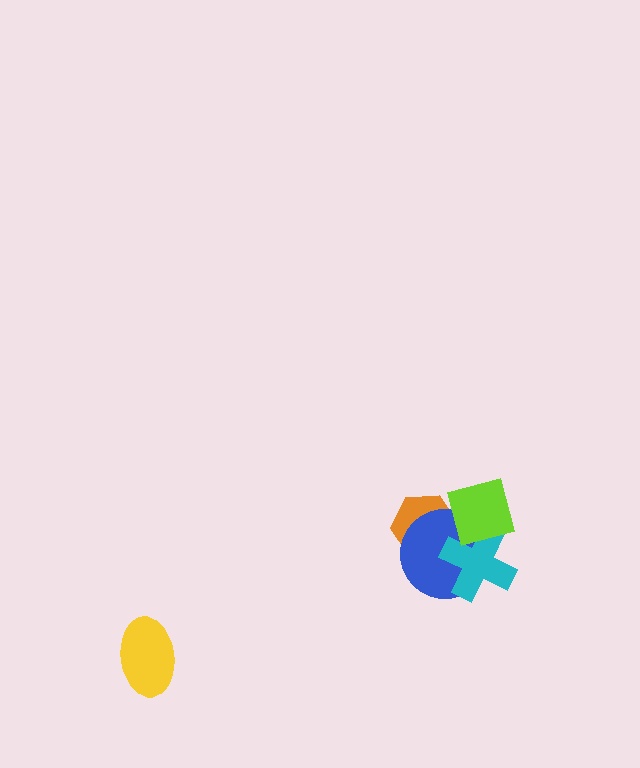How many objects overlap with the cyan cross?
2 objects overlap with the cyan cross.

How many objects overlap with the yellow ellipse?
0 objects overlap with the yellow ellipse.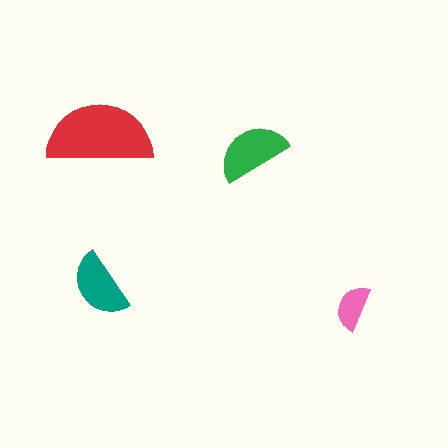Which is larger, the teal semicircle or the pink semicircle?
The teal one.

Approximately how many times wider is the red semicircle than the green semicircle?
About 1.5 times wider.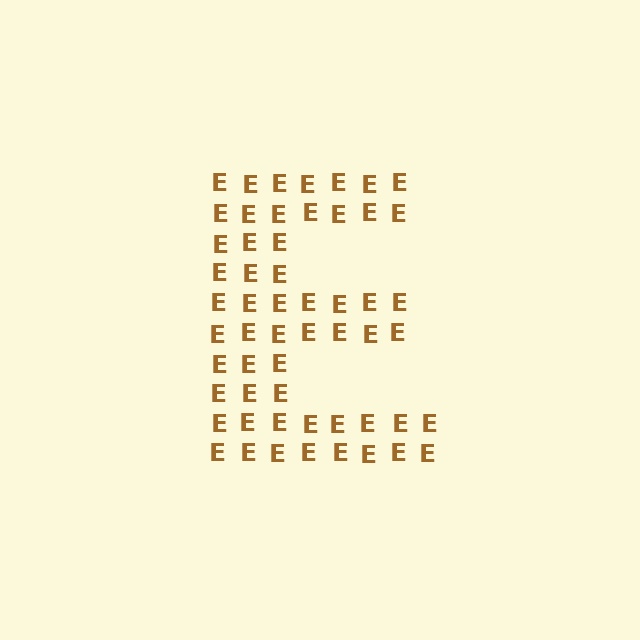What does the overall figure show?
The overall figure shows the letter E.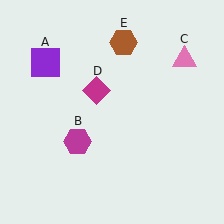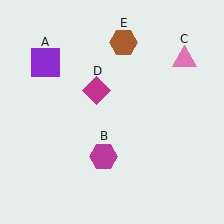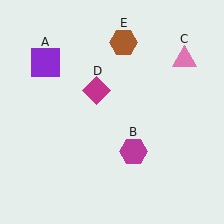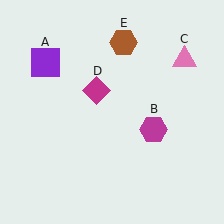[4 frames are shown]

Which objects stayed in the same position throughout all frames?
Purple square (object A) and pink triangle (object C) and magenta diamond (object D) and brown hexagon (object E) remained stationary.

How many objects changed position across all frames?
1 object changed position: magenta hexagon (object B).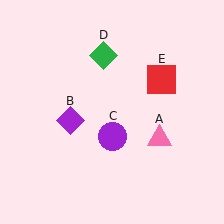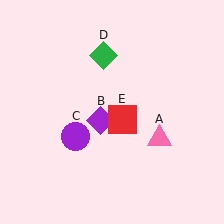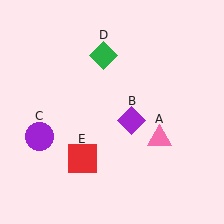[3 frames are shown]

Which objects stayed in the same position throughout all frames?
Pink triangle (object A) and green diamond (object D) remained stationary.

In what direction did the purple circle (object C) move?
The purple circle (object C) moved left.